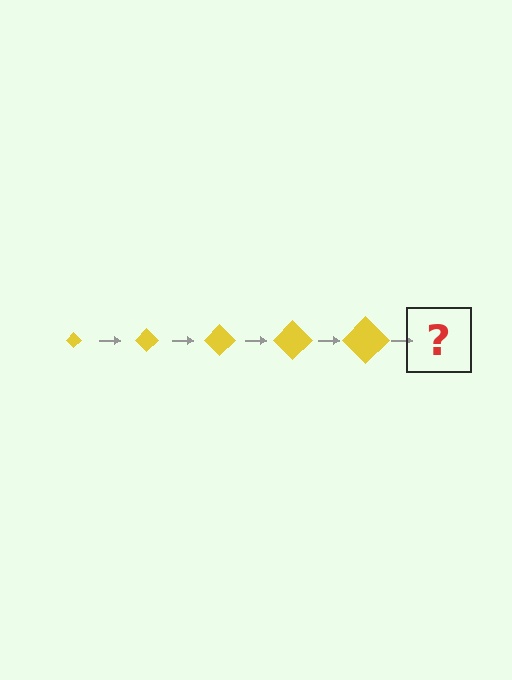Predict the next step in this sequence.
The next step is a yellow diamond, larger than the previous one.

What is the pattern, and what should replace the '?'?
The pattern is that the diamond gets progressively larger each step. The '?' should be a yellow diamond, larger than the previous one.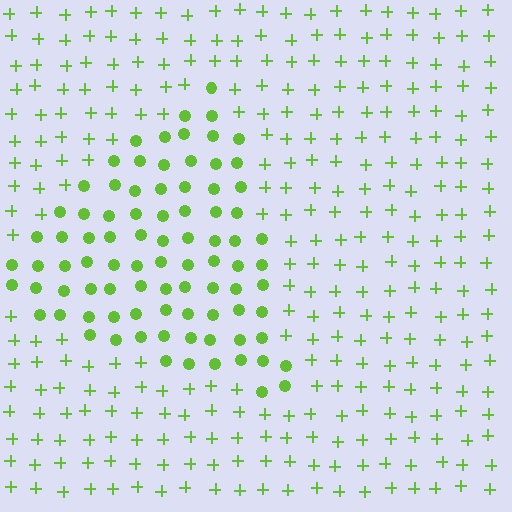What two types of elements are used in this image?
The image uses circles inside the triangle region and plus signs outside it.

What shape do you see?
I see a triangle.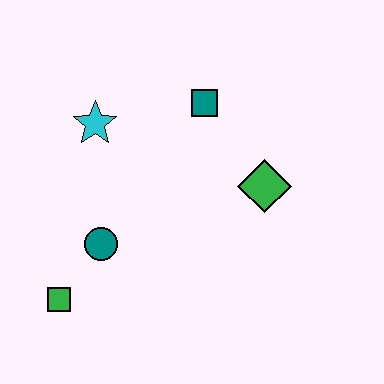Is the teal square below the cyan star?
No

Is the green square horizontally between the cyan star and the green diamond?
No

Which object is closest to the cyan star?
The teal square is closest to the cyan star.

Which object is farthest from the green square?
The teal square is farthest from the green square.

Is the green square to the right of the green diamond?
No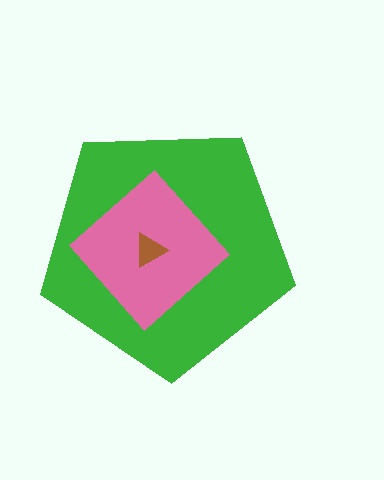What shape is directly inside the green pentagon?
The pink diamond.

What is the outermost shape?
The green pentagon.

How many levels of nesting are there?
3.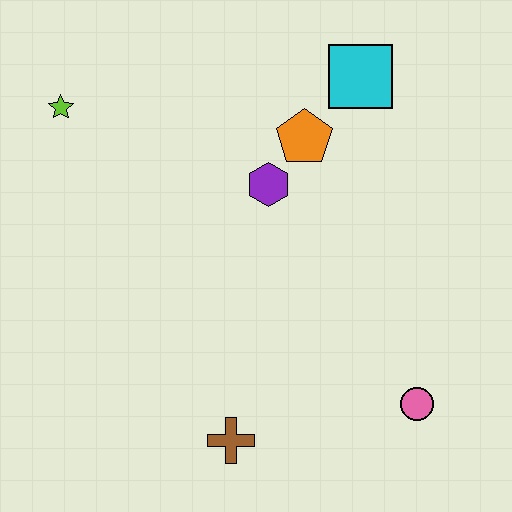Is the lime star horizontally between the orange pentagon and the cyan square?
No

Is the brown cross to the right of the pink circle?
No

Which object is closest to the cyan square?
The orange pentagon is closest to the cyan square.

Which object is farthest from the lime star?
The pink circle is farthest from the lime star.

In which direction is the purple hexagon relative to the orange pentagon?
The purple hexagon is below the orange pentagon.